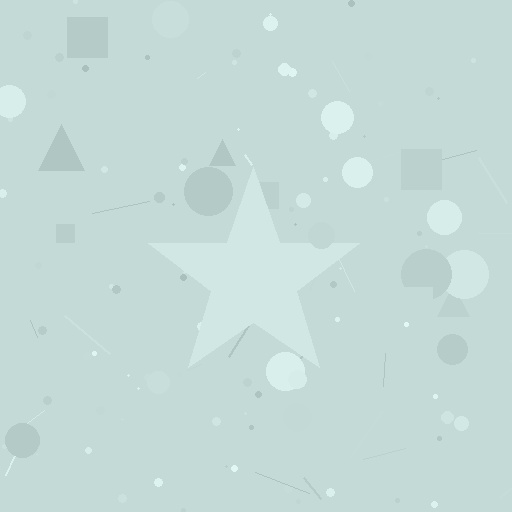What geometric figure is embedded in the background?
A star is embedded in the background.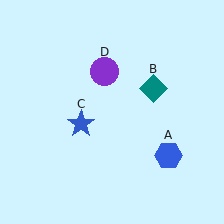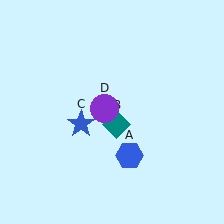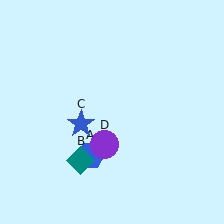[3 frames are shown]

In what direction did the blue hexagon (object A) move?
The blue hexagon (object A) moved left.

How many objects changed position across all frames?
3 objects changed position: blue hexagon (object A), teal diamond (object B), purple circle (object D).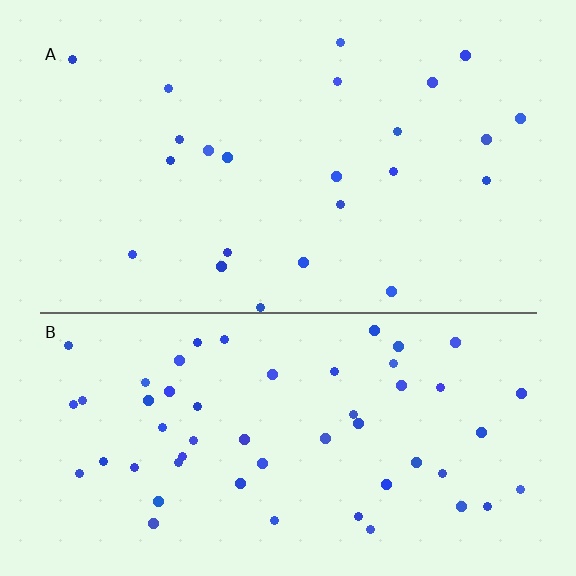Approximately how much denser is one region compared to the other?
Approximately 2.4× — region B over region A.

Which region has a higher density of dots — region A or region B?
B (the bottom).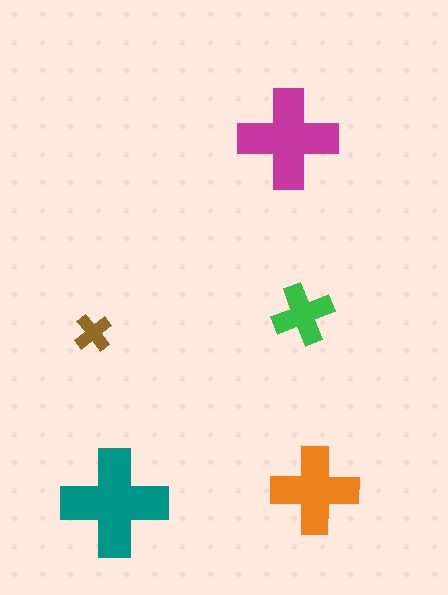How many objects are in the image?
There are 5 objects in the image.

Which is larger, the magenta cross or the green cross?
The magenta one.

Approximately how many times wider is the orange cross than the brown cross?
About 2.5 times wider.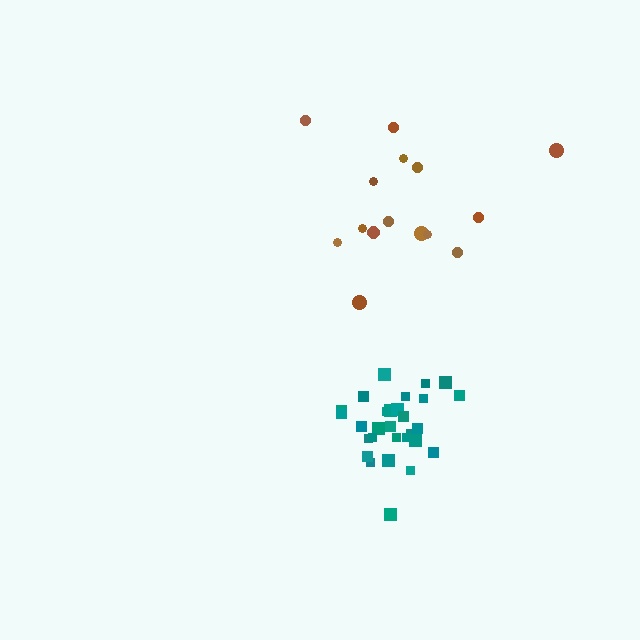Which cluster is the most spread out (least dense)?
Brown.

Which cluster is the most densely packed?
Teal.